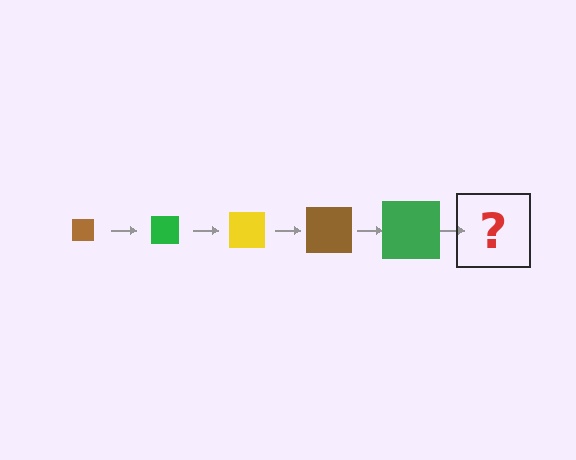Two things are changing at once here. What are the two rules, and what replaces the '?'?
The two rules are that the square grows larger each step and the color cycles through brown, green, and yellow. The '?' should be a yellow square, larger than the previous one.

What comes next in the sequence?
The next element should be a yellow square, larger than the previous one.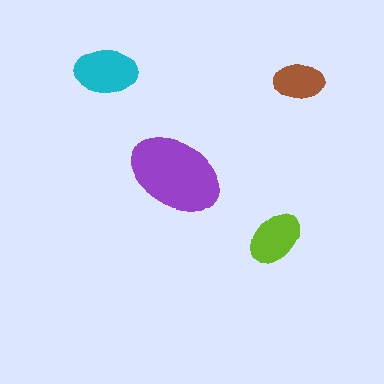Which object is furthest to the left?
The cyan ellipse is leftmost.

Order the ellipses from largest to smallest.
the purple one, the cyan one, the lime one, the brown one.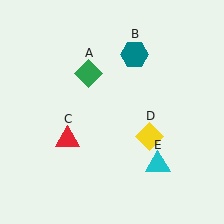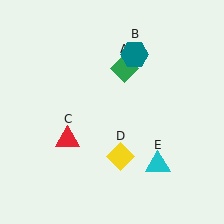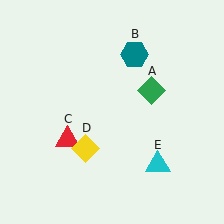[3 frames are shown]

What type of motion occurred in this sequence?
The green diamond (object A), yellow diamond (object D) rotated clockwise around the center of the scene.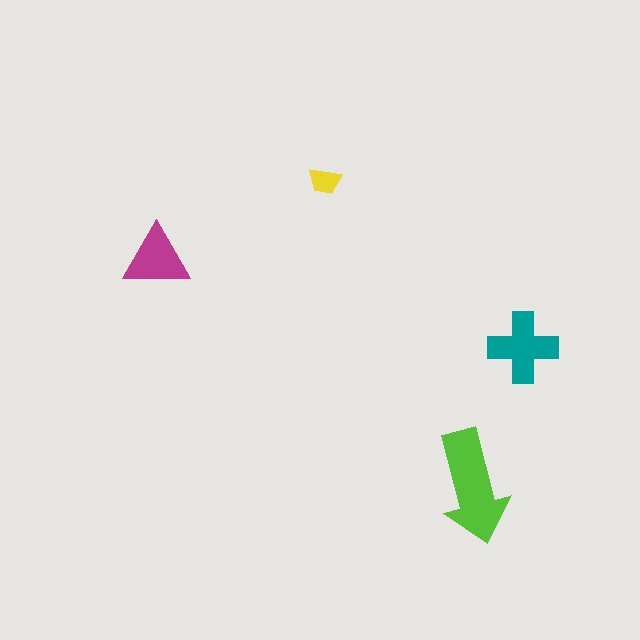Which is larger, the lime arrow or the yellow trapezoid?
The lime arrow.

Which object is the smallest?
The yellow trapezoid.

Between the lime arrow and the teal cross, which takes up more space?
The lime arrow.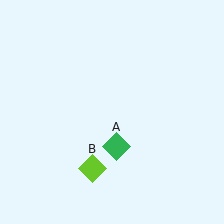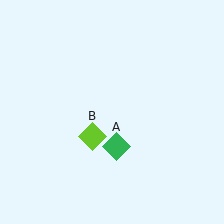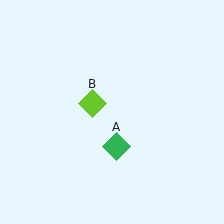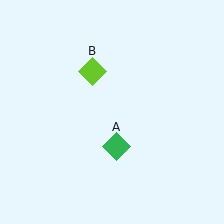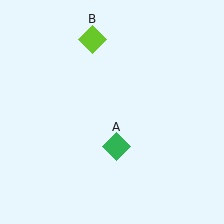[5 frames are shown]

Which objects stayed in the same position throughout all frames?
Green diamond (object A) remained stationary.